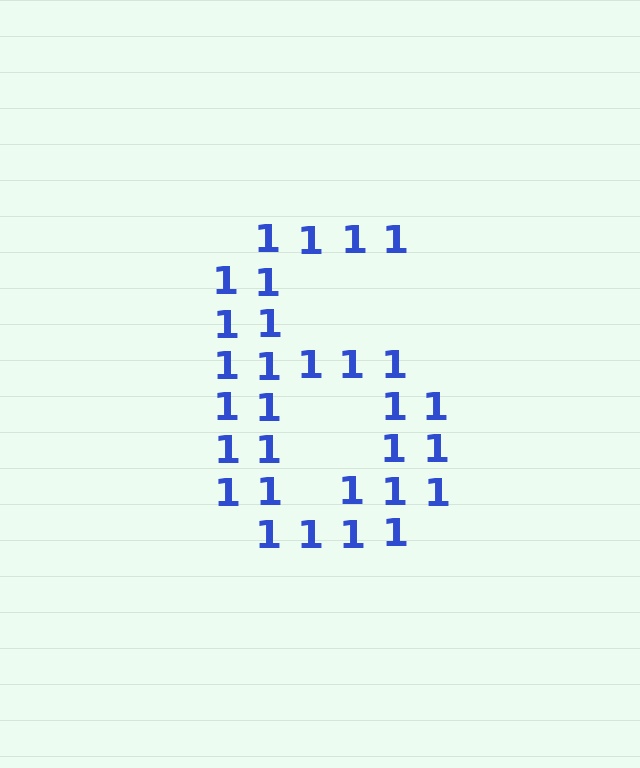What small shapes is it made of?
It is made of small digit 1's.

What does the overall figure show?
The overall figure shows the digit 6.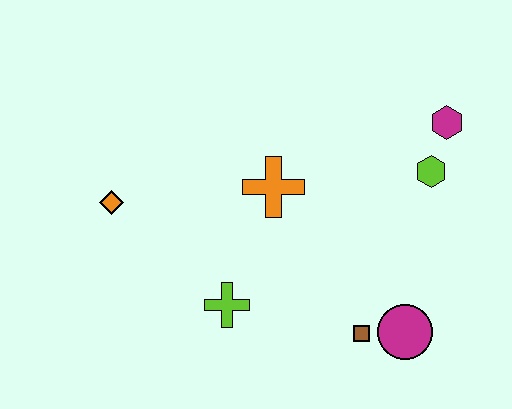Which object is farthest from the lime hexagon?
The orange diamond is farthest from the lime hexagon.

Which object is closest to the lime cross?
The orange cross is closest to the lime cross.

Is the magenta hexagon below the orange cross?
No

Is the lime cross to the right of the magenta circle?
No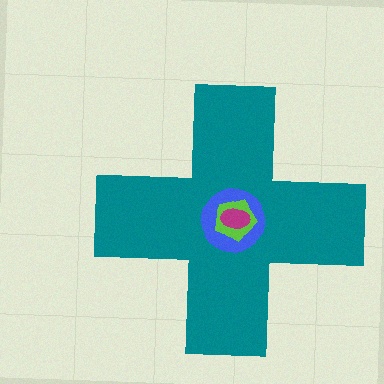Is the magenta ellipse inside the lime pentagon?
Yes.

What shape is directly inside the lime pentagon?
The magenta ellipse.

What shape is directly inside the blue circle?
The lime pentagon.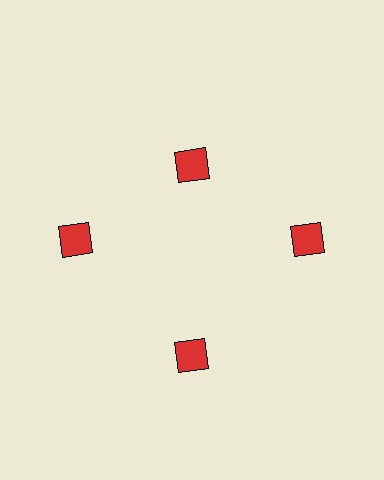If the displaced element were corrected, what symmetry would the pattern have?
It would have 4-fold rotational symmetry — the pattern would map onto itself every 90 degrees.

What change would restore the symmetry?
The symmetry would be restored by moving it outward, back onto the ring so that all 4 diamonds sit at equal angles and equal distance from the center.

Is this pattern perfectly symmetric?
No. The 4 red diamonds are arranged in a ring, but one element near the 12 o'clock position is pulled inward toward the center, breaking the 4-fold rotational symmetry.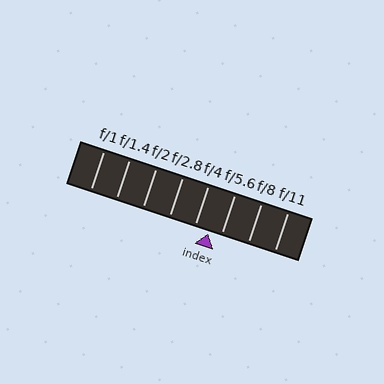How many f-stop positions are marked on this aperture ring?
There are 8 f-stop positions marked.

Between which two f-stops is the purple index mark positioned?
The index mark is between f/4 and f/5.6.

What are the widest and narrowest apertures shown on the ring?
The widest aperture shown is f/1 and the narrowest is f/11.